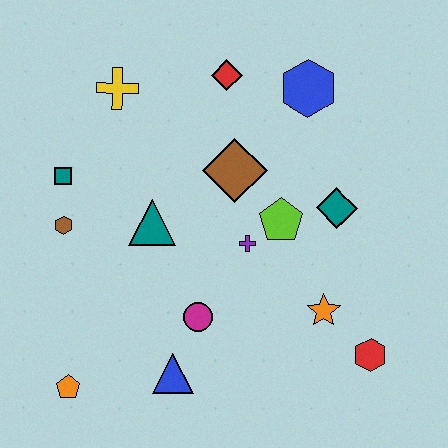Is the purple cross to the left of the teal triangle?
No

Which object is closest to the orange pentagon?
The blue triangle is closest to the orange pentagon.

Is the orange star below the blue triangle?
No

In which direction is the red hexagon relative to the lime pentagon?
The red hexagon is below the lime pentagon.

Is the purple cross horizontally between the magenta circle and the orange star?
Yes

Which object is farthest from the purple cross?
The orange pentagon is farthest from the purple cross.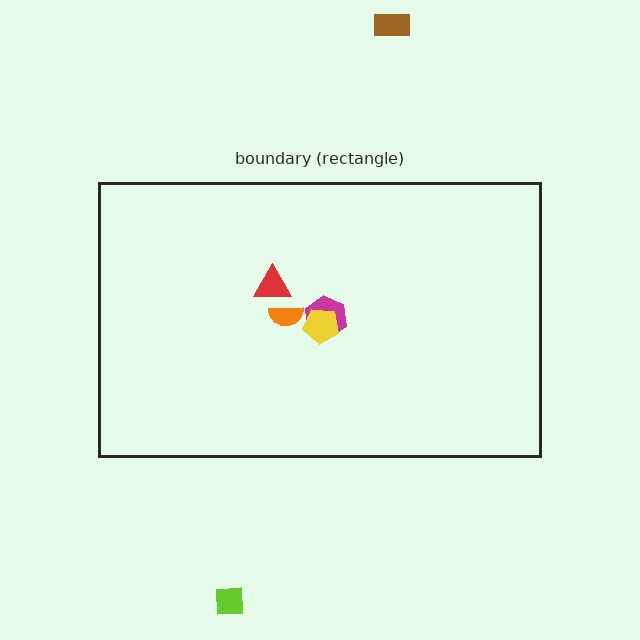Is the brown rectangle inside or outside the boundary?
Outside.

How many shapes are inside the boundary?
4 inside, 2 outside.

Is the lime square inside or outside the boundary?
Outside.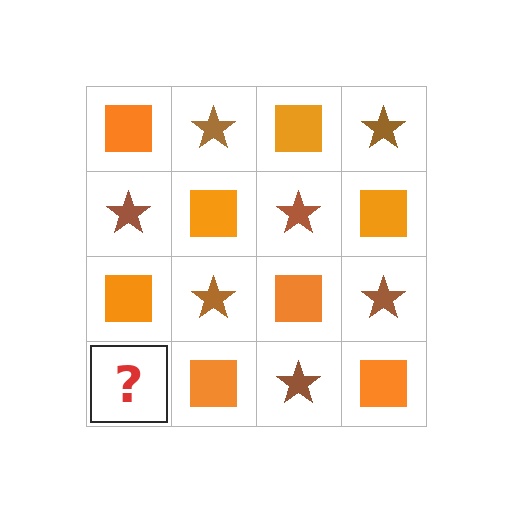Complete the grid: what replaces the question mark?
The question mark should be replaced with a brown star.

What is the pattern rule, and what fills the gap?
The rule is that it alternates orange square and brown star in a checkerboard pattern. The gap should be filled with a brown star.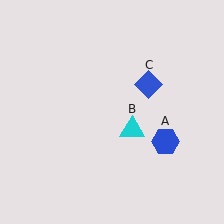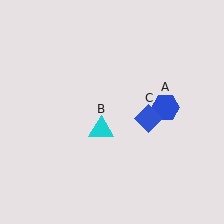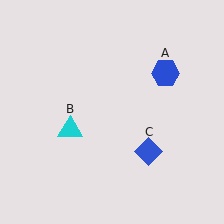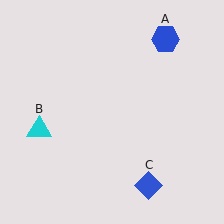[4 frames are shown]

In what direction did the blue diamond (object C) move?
The blue diamond (object C) moved down.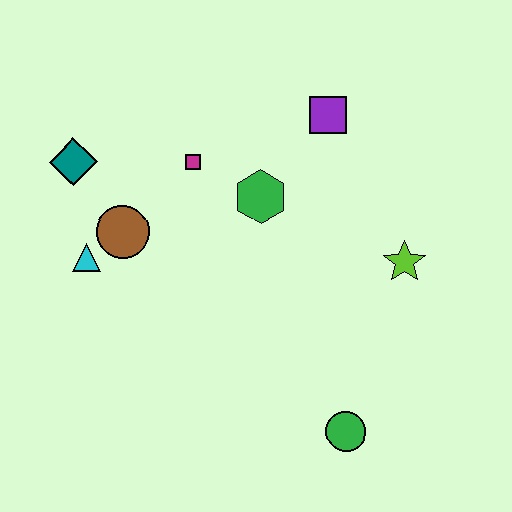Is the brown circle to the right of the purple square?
No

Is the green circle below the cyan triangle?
Yes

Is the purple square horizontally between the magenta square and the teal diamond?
No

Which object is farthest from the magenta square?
The green circle is farthest from the magenta square.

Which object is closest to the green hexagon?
The magenta square is closest to the green hexagon.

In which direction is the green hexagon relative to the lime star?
The green hexagon is to the left of the lime star.